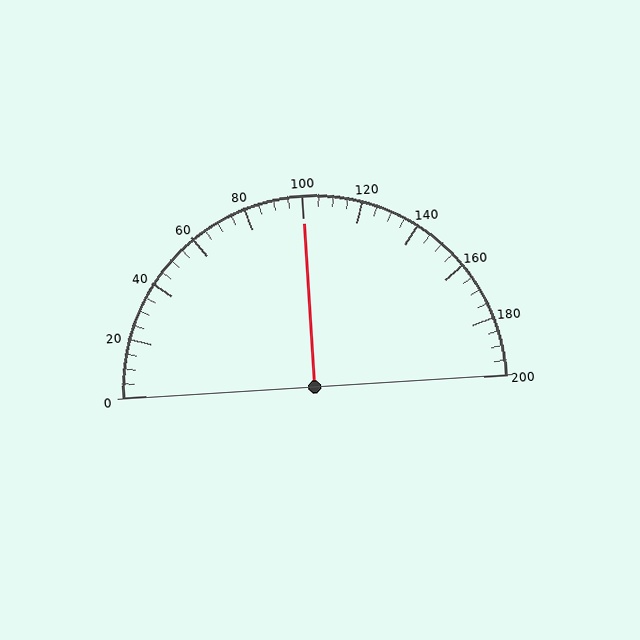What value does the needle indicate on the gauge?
The needle indicates approximately 100.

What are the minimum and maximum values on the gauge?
The gauge ranges from 0 to 200.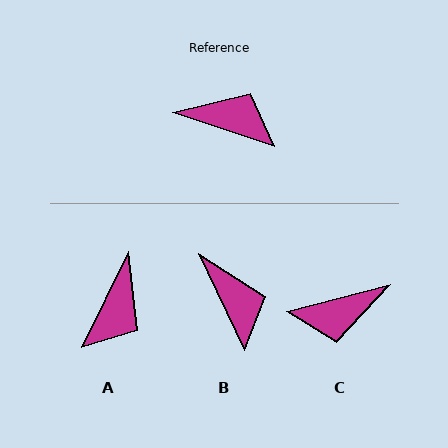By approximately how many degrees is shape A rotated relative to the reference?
Approximately 97 degrees clockwise.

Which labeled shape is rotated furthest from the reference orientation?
C, about 147 degrees away.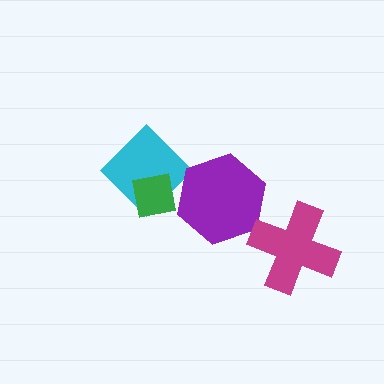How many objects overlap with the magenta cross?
0 objects overlap with the magenta cross.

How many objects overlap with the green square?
1 object overlaps with the green square.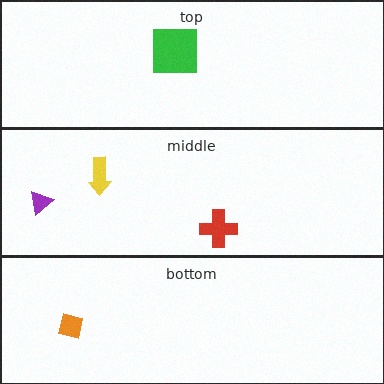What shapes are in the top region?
The green square.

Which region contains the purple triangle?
The middle region.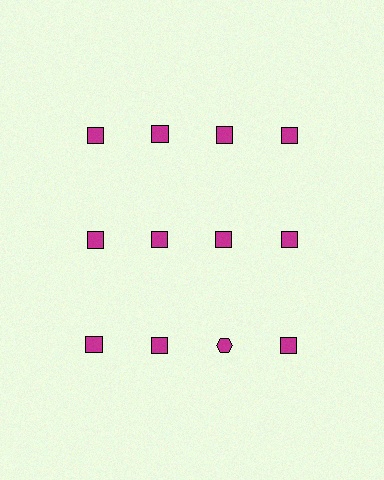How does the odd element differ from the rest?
It has a different shape: hexagon instead of square.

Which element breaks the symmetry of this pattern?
The magenta hexagon in the third row, center column breaks the symmetry. All other shapes are magenta squares.